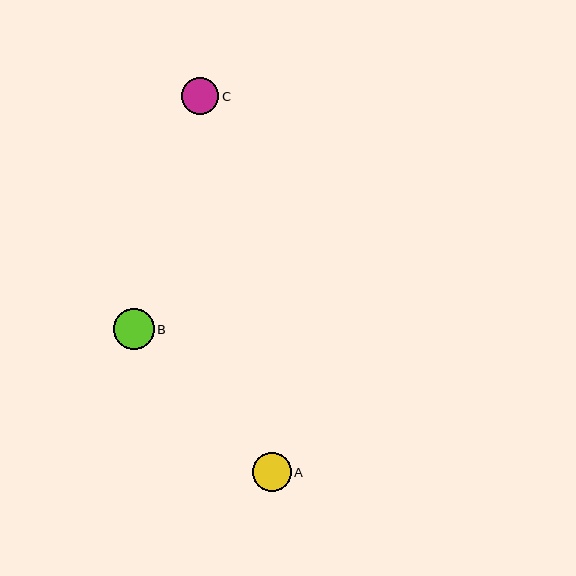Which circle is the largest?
Circle B is the largest with a size of approximately 40 pixels.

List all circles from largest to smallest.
From largest to smallest: B, A, C.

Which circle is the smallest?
Circle C is the smallest with a size of approximately 37 pixels.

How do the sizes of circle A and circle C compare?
Circle A and circle C are approximately the same size.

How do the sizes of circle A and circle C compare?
Circle A and circle C are approximately the same size.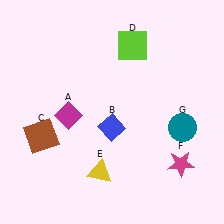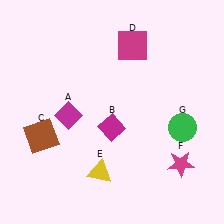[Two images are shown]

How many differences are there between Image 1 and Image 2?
There are 3 differences between the two images.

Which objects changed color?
B changed from blue to magenta. D changed from lime to magenta. G changed from teal to green.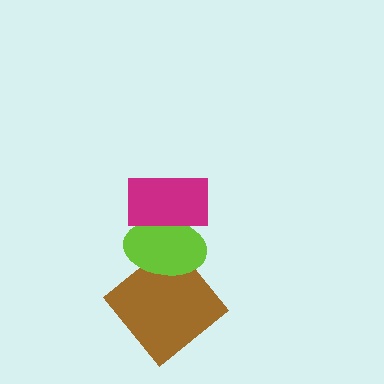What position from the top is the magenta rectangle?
The magenta rectangle is 1st from the top.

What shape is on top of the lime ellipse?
The magenta rectangle is on top of the lime ellipse.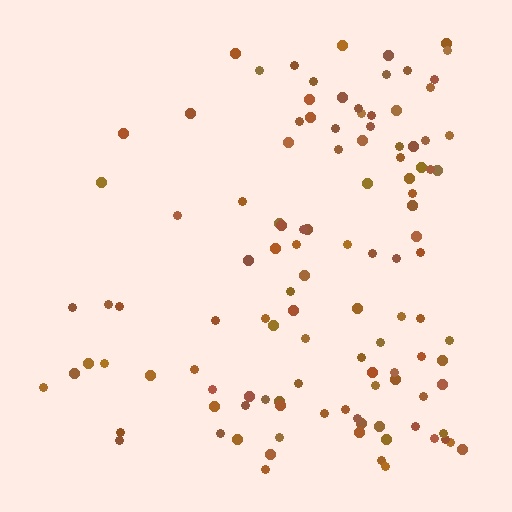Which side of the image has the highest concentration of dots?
The right.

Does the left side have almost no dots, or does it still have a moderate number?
Still a moderate number, just noticeably fewer than the right.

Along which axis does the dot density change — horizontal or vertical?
Horizontal.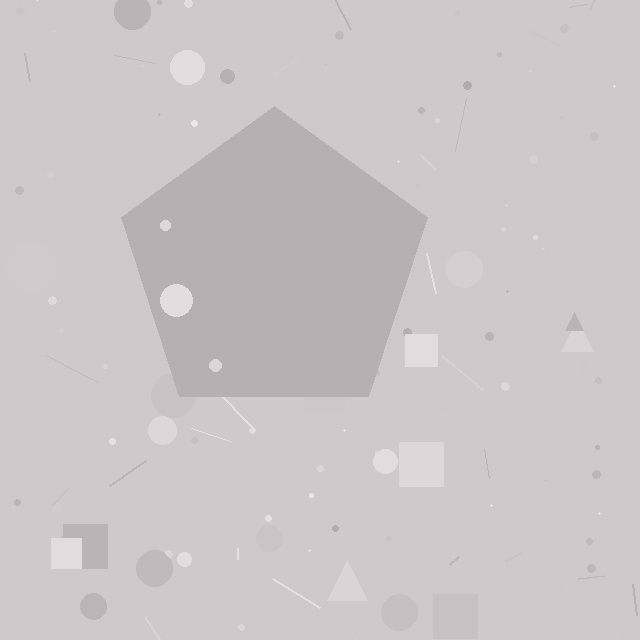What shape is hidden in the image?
A pentagon is hidden in the image.